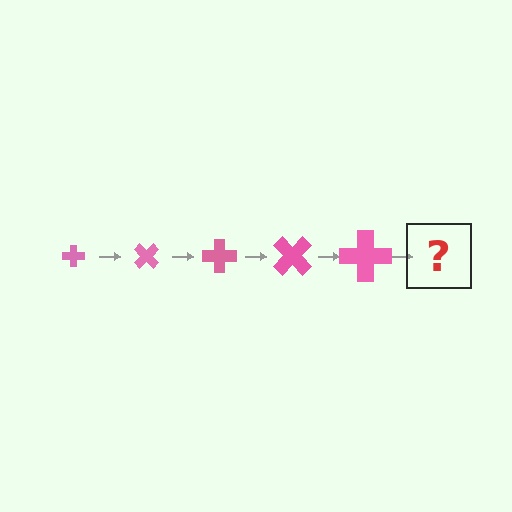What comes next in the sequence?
The next element should be a cross, larger than the previous one and rotated 225 degrees from the start.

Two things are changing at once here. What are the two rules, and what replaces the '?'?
The two rules are that the cross grows larger each step and it rotates 45 degrees each step. The '?' should be a cross, larger than the previous one and rotated 225 degrees from the start.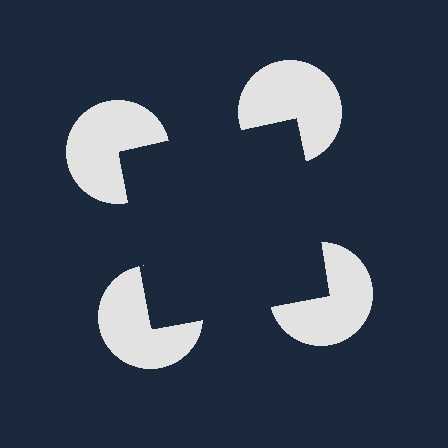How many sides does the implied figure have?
4 sides.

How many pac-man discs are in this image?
There are 4 — one at each vertex of the illusory square.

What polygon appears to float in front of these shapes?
An illusory square — its edges are inferred from the aligned wedge cuts in the pac-man discs, not physically drawn.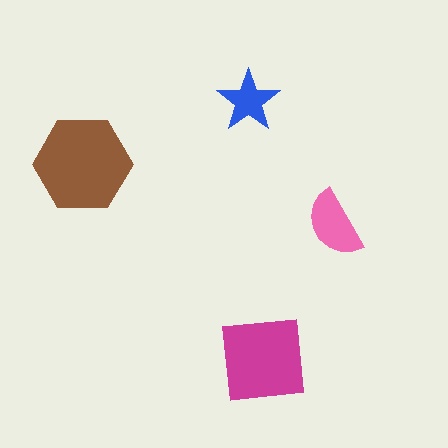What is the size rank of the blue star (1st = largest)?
4th.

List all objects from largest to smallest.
The brown hexagon, the magenta square, the pink semicircle, the blue star.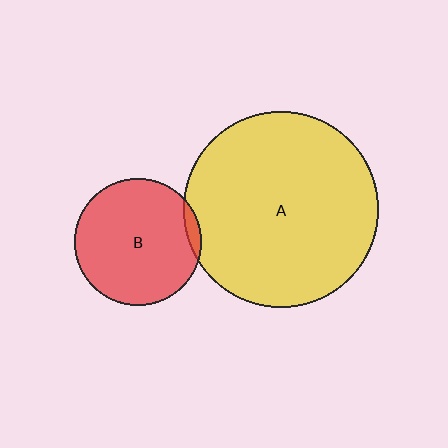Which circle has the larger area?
Circle A (yellow).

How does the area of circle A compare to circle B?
Approximately 2.4 times.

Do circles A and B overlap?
Yes.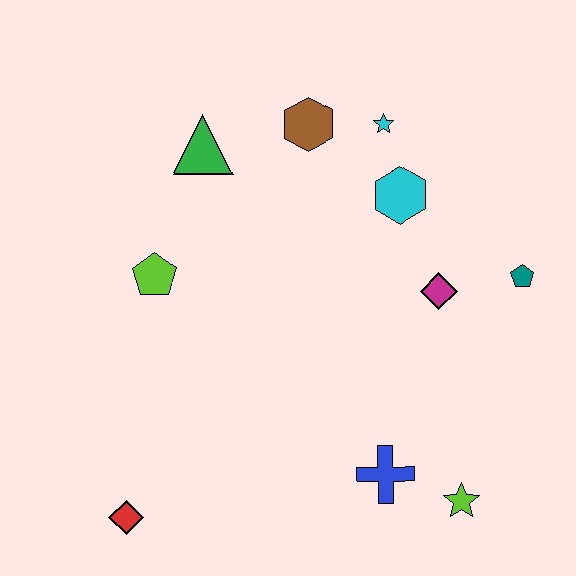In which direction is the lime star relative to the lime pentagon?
The lime star is to the right of the lime pentagon.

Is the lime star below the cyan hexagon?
Yes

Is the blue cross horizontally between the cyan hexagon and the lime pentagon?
Yes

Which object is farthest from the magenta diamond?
The red diamond is farthest from the magenta diamond.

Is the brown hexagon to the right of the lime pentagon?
Yes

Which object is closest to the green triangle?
The brown hexagon is closest to the green triangle.